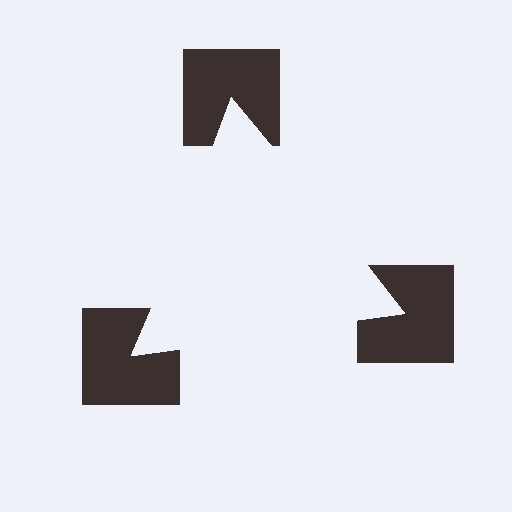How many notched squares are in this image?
There are 3 — one at each vertex of the illusory triangle.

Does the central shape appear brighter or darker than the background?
It typically appears slightly brighter than the background, even though no actual brightness change is drawn.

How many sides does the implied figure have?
3 sides.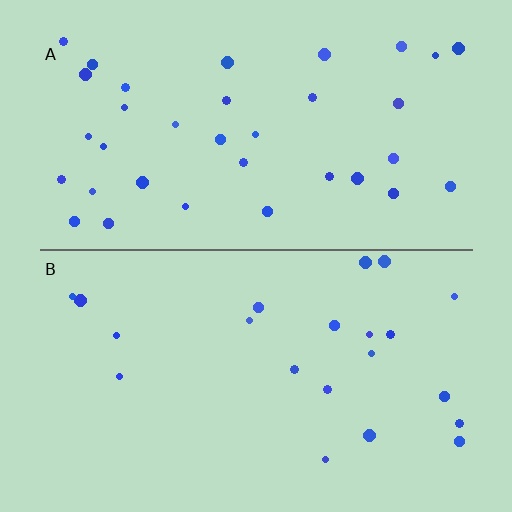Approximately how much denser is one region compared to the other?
Approximately 1.6× — region A over region B.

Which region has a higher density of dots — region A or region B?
A (the top).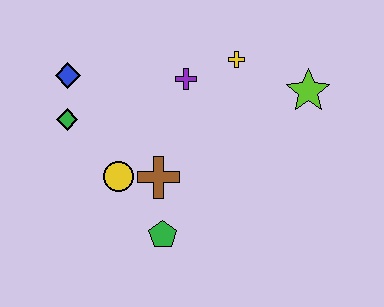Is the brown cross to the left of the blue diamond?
No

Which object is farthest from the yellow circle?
The lime star is farthest from the yellow circle.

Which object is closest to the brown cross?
The yellow circle is closest to the brown cross.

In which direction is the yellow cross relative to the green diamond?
The yellow cross is to the right of the green diamond.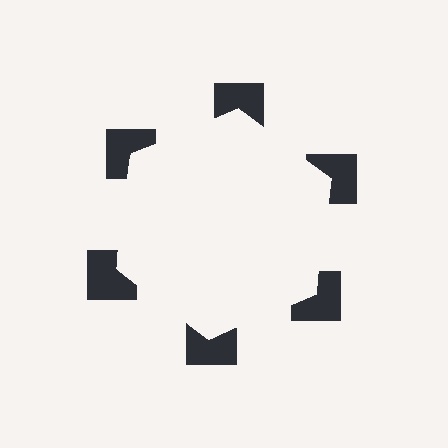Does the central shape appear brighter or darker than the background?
It typically appears slightly brighter than the background, even though no actual brightness change is drawn.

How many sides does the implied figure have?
6 sides.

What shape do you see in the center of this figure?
An illusory hexagon — its edges are inferred from the aligned wedge cuts in the notched squares, not physically drawn.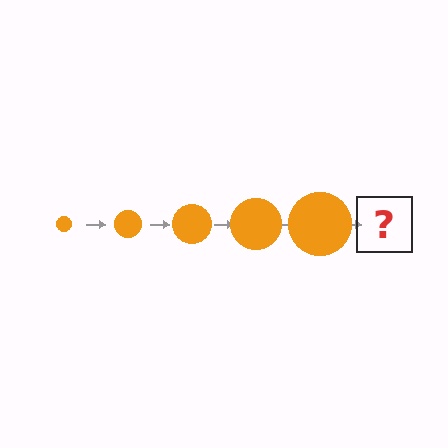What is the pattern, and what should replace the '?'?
The pattern is that the circle gets progressively larger each step. The '?' should be an orange circle, larger than the previous one.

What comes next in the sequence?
The next element should be an orange circle, larger than the previous one.